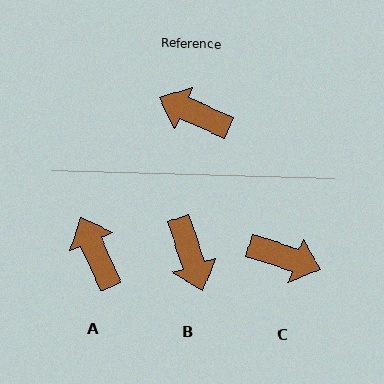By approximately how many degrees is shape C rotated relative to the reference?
Approximately 175 degrees clockwise.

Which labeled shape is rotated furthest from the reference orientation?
C, about 175 degrees away.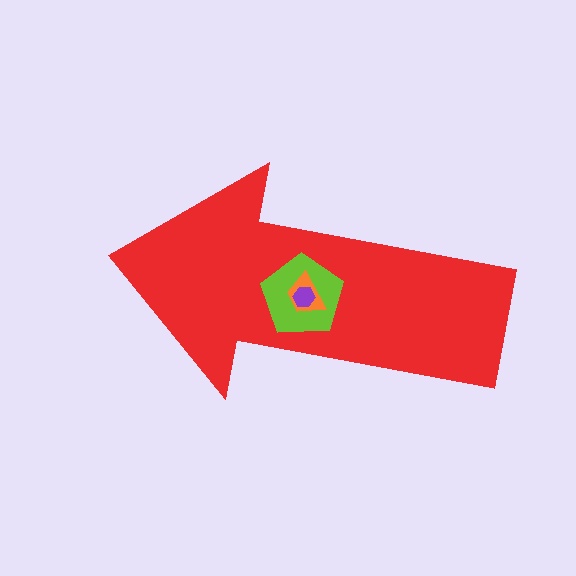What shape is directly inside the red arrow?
The lime pentagon.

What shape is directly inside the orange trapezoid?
The purple hexagon.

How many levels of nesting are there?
4.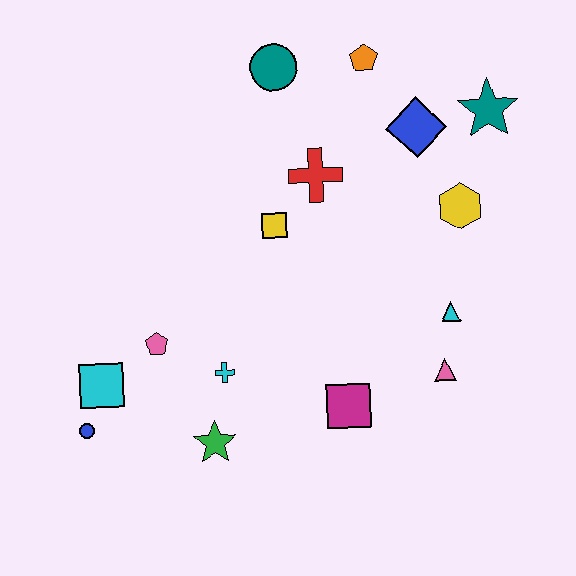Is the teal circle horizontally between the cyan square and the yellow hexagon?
Yes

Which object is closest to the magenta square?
The pink triangle is closest to the magenta square.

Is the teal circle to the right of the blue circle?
Yes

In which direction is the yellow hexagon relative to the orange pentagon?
The yellow hexagon is below the orange pentagon.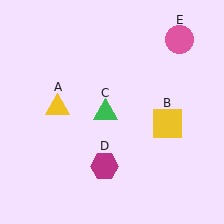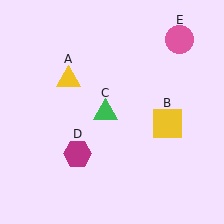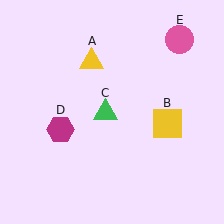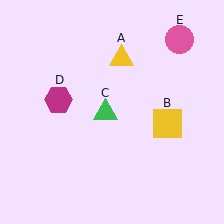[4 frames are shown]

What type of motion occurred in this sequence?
The yellow triangle (object A), magenta hexagon (object D) rotated clockwise around the center of the scene.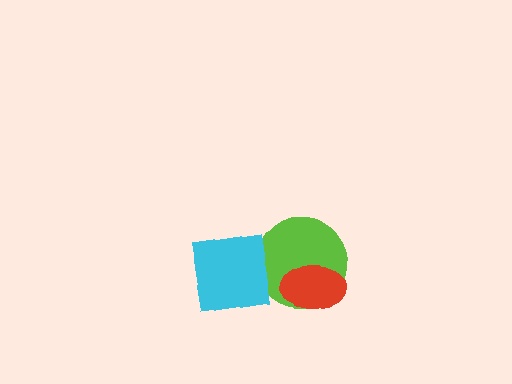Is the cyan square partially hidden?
No, no other shape covers it.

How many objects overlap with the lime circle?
2 objects overlap with the lime circle.